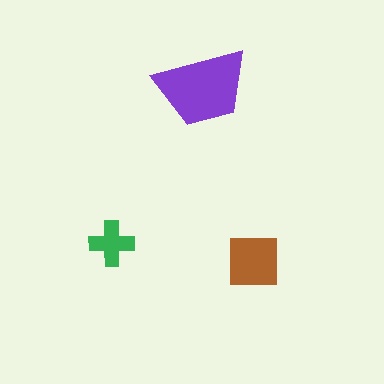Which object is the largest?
The purple trapezoid.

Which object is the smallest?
The green cross.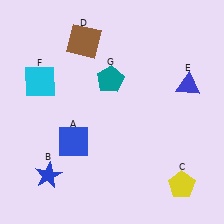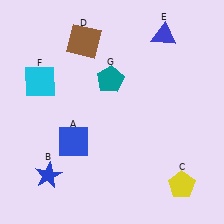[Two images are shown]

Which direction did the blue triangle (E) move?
The blue triangle (E) moved up.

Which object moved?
The blue triangle (E) moved up.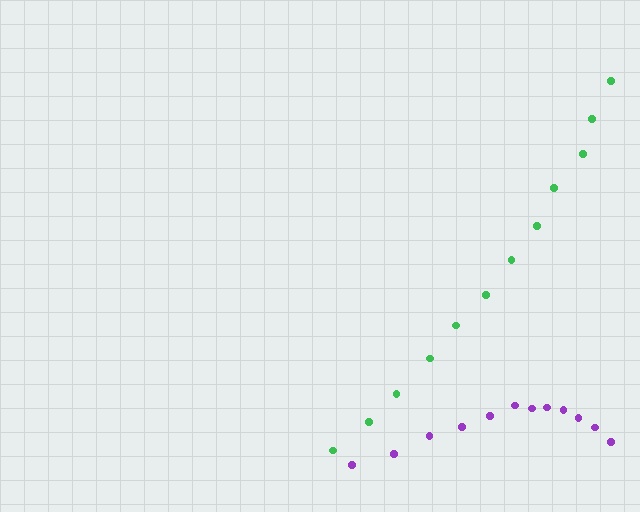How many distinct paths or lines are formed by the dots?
There are 2 distinct paths.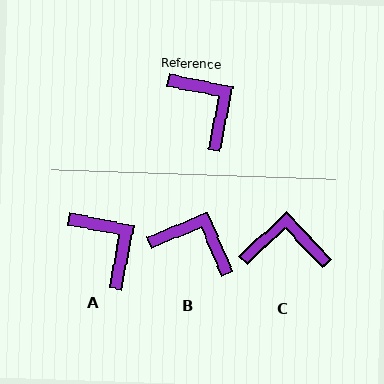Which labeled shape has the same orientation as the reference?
A.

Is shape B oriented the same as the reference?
No, it is off by about 34 degrees.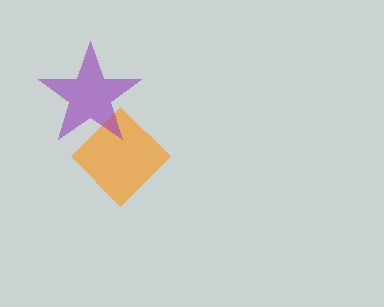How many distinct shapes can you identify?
There are 2 distinct shapes: an orange diamond, a purple star.